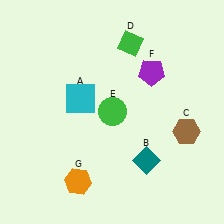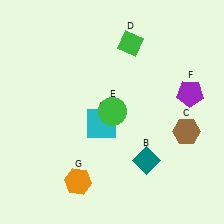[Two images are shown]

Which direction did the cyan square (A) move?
The cyan square (A) moved down.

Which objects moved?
The objects that moved are: the cyan square (A), the purple pentagon (F).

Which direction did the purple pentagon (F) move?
The purple pentagon (F) moved right.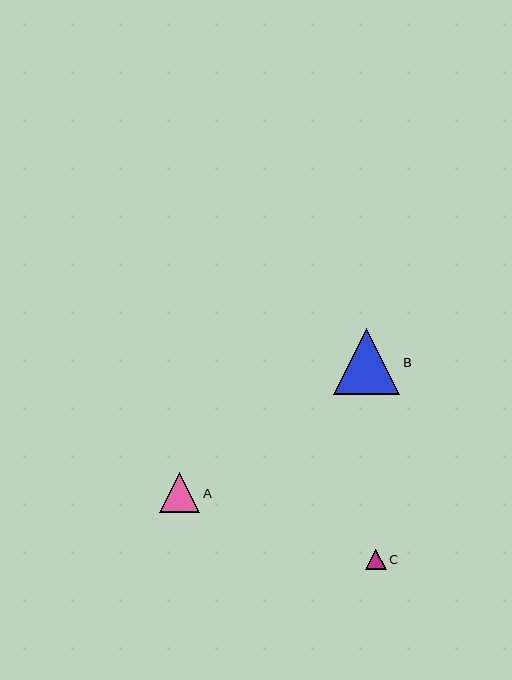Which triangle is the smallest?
Triangle C is the smallest with a size of approximately 20 pixels.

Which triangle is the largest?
Triangle B is the largest with a size of approximately 66 pixels.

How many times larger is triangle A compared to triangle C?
Triangle A is approximately 2.0 times the size of triangle C.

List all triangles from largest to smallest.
From largest to smallest: B, A, C.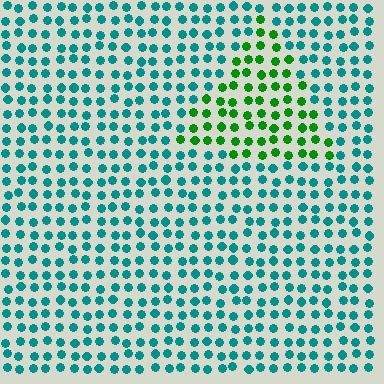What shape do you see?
I see a triangle.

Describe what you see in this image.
The image is filled with small teal elements in a uniform arrangement. A triangle-shaped region is visible where the elements are tinted to a slightly different hue, forming a subtle color boundary.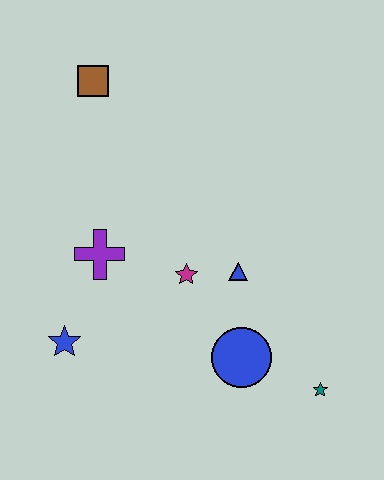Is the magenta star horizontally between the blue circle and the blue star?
Yes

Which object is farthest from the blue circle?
The brown square is farthest from the blue circle.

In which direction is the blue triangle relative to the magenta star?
The blue triangle is to the right of the magenta star.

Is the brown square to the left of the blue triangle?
Yes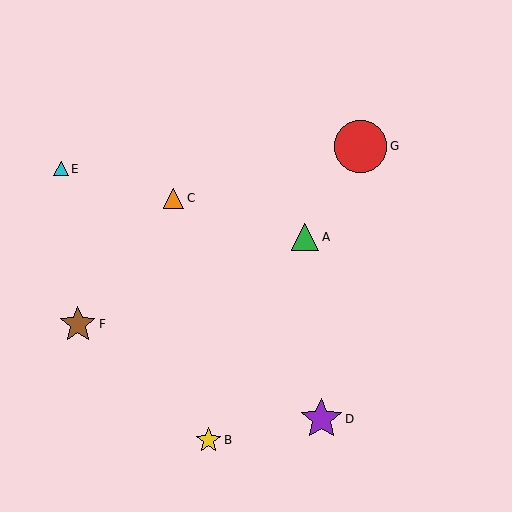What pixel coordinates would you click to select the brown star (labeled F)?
Click at (78, 324) to select the brown star F.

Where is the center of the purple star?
The center of the purple star is at (321, 419).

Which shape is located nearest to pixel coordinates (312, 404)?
The purple star (labeled D) at (321, 419) is nearest to that location.